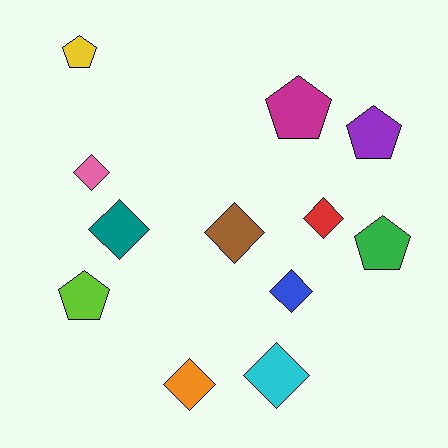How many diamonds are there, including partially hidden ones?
There are 7 diamonds.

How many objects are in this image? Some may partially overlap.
There are 12 objects.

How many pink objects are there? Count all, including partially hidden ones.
There is 1 pink object.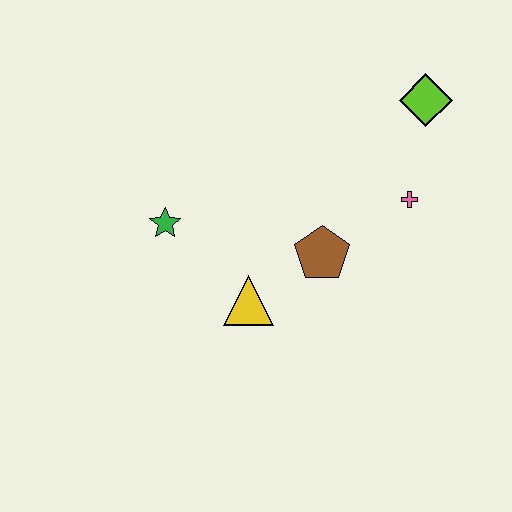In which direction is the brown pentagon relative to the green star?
The brown pentagon is to the right of the green star.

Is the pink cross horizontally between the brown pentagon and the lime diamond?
Yes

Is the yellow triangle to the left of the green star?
No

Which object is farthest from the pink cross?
The green star is farthest from the pink cross.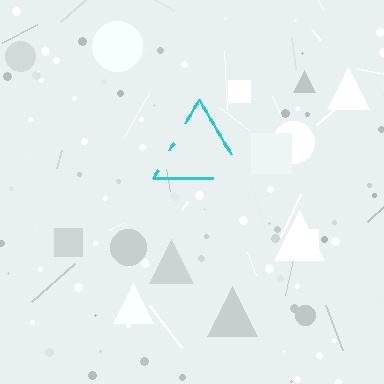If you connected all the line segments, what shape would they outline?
They would outline a triangle.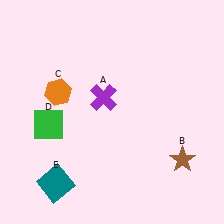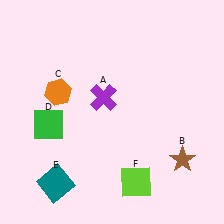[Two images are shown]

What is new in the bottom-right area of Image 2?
A lime square (F) was added in the bottom-right area of Image 2.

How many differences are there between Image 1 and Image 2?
There is 1 difference between the two images.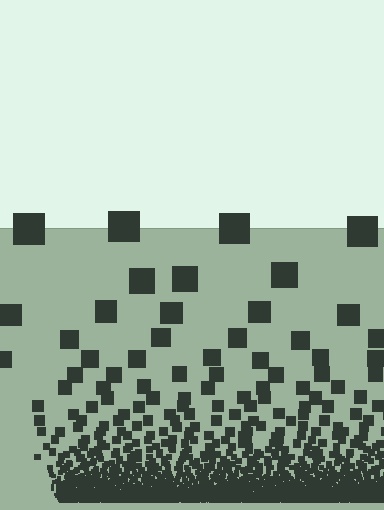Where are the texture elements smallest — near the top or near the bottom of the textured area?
Near the bottom.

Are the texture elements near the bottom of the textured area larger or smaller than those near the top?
Smaller. The gradient is inverted — elements near the bottom are smaller and denser.